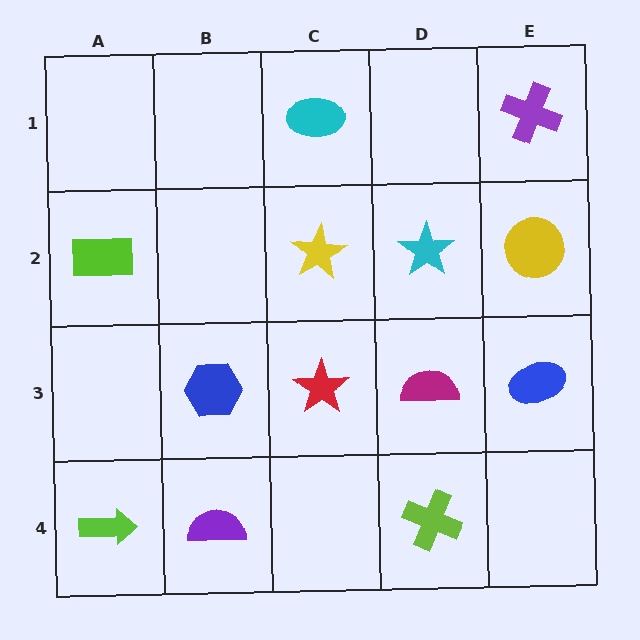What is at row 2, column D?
A cyan star.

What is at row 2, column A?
A lime rectangle.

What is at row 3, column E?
A blue ellipse.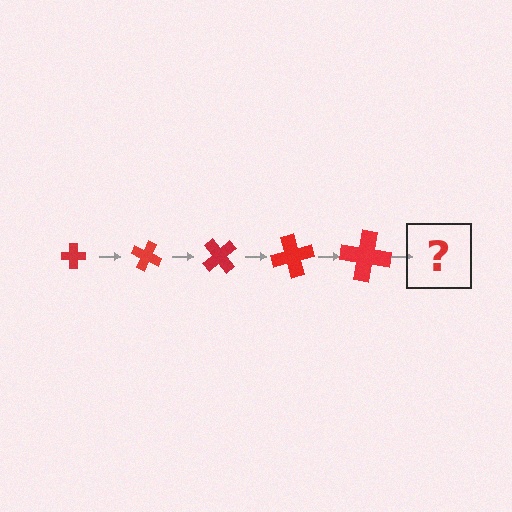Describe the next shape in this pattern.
It should be a cross, larger than the previous one and rotated 125 degrees from the start.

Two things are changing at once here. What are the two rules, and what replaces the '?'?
The two rules are that the cross grows larger each step and it rotates 25 degrees each step. The '?' should be a cross, larger than the previous one and rotated 125 degrees from the start.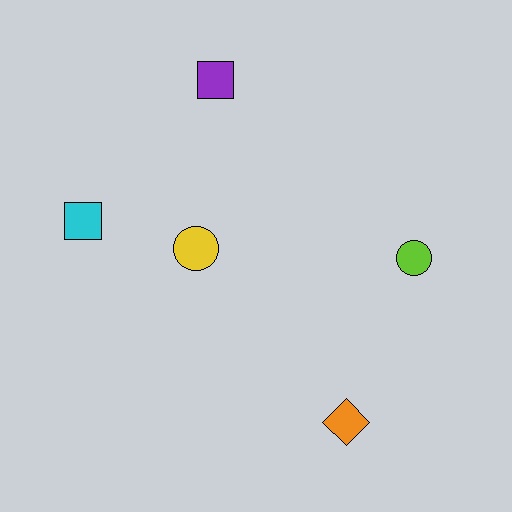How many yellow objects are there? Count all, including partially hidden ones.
There is 1 yellow object.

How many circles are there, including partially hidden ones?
There are 2 circles.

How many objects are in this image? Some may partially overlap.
There are 5 objects.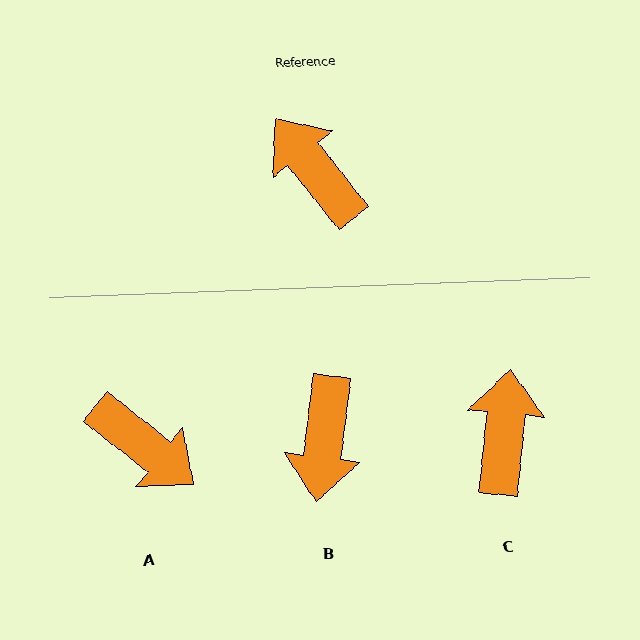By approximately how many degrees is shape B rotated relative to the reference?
Approximately 134 degrees counter-clockwise.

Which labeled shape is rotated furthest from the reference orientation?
A, about 167 degrees away.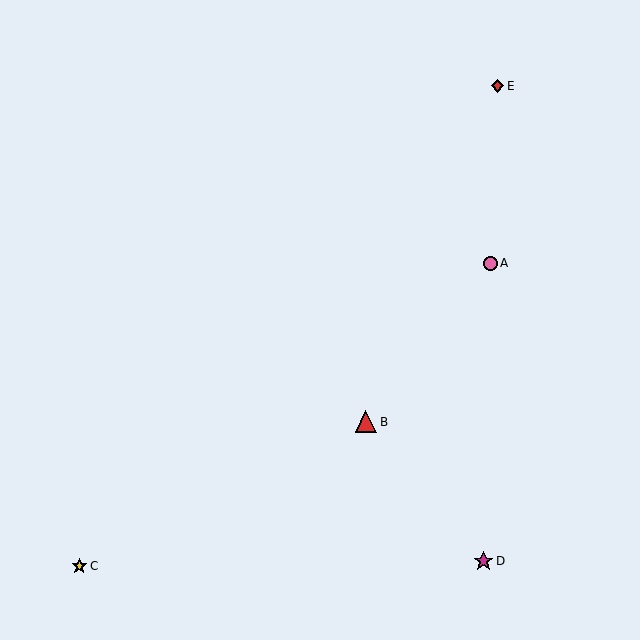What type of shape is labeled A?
Shape A is a pink circle.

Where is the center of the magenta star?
The center of the magenta star is at (484, 561).